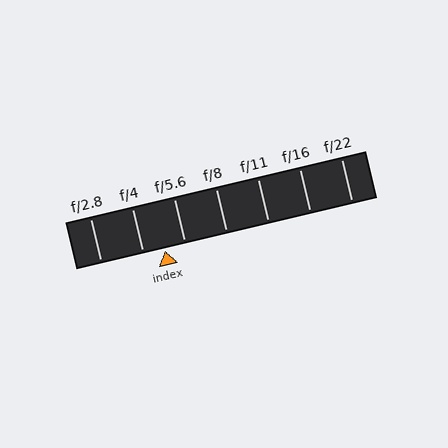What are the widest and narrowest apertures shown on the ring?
The widest aperture shown is f/2.8 and the narrowest is f/22.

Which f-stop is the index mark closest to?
The index mark is closest to f/5.6.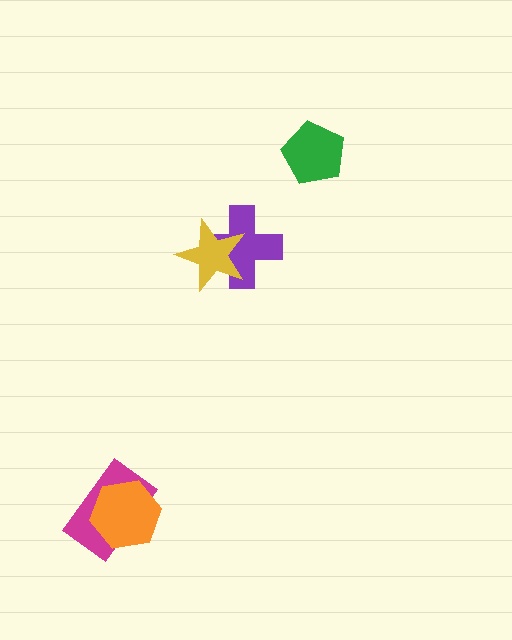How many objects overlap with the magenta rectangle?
1 object overlaps with the magenta rectangle.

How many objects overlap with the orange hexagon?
1 object overlaps with the orange hexagon.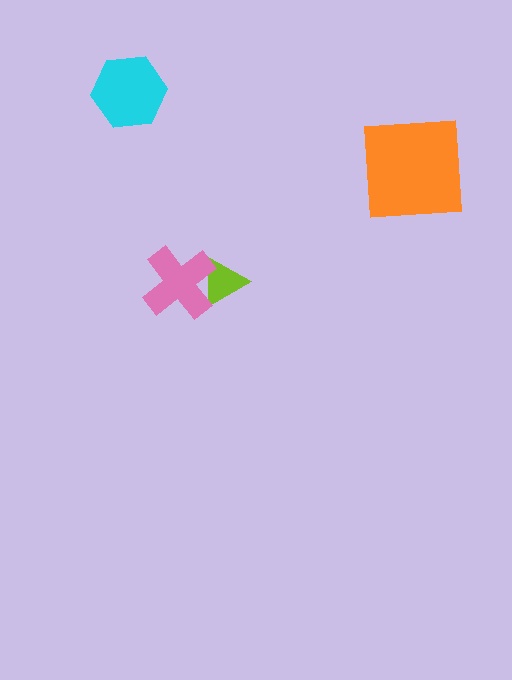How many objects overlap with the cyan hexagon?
0 objects overlap with the cyan hexagon.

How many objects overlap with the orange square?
0 objects overlap with the orange square.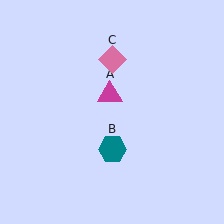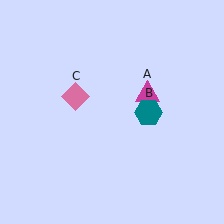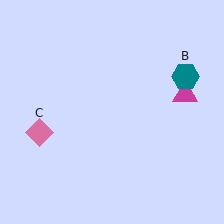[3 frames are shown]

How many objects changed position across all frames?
3 objects changed position: magenta triangle (object A), teal hexagon (object B), pink diamond (object C).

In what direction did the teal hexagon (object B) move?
The teal hexagon (object B) moved up and to the right.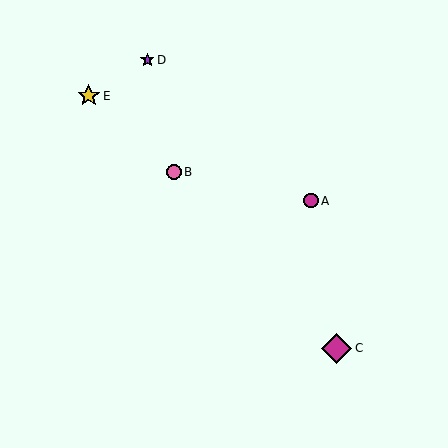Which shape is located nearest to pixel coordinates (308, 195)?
The magenta circle (labeled A) at (311, 201) is nearest to that location.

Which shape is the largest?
The magenta diamond (labeled C) is the largest.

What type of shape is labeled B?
Shape B is a pink circle.